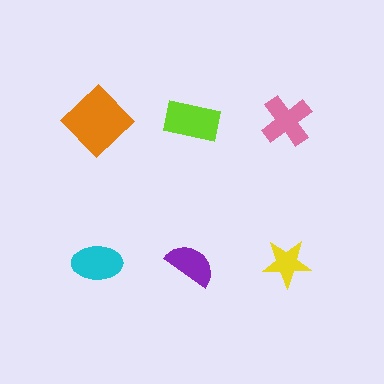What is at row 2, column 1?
A cyan ellipse.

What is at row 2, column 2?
A purple semicircle.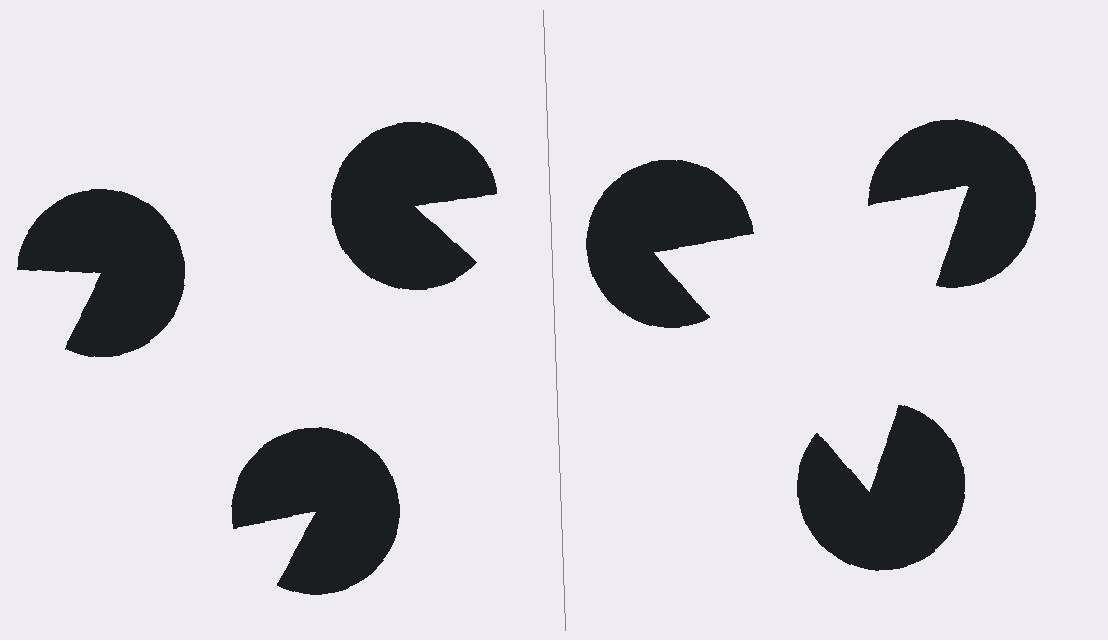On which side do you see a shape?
An illusory triangle appears on the right side. On the left side the wedge cuts are rotated, so no coherent shape forms.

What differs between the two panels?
The pac-man discs are positioned identically on both sides; only the wedge orientations differ. On the right they align to a triangle; on the left they are misaligned.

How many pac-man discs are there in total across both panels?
6 — 3 on each side.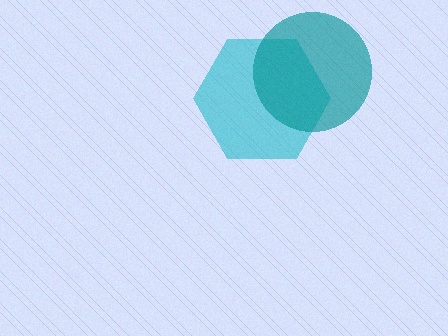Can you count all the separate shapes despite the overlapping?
Yes, there are 2 separate shapes.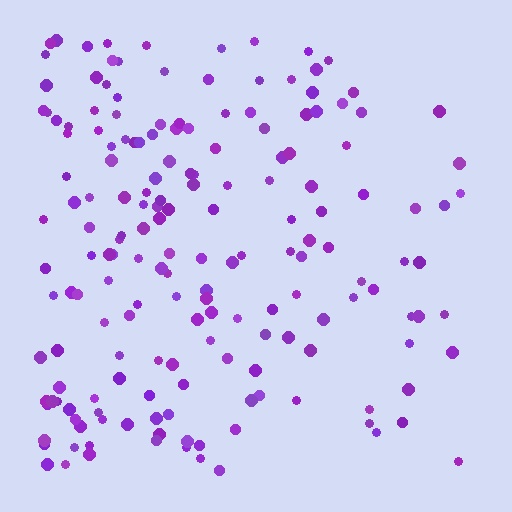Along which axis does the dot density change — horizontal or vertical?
Horizontal.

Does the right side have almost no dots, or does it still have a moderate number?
Still a moderate number, just noticeably fewer than the left.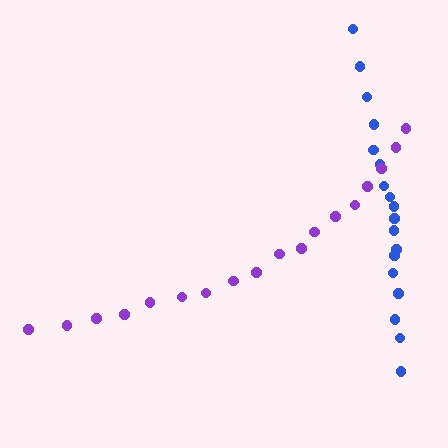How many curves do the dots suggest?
There are 2 distinct paths.